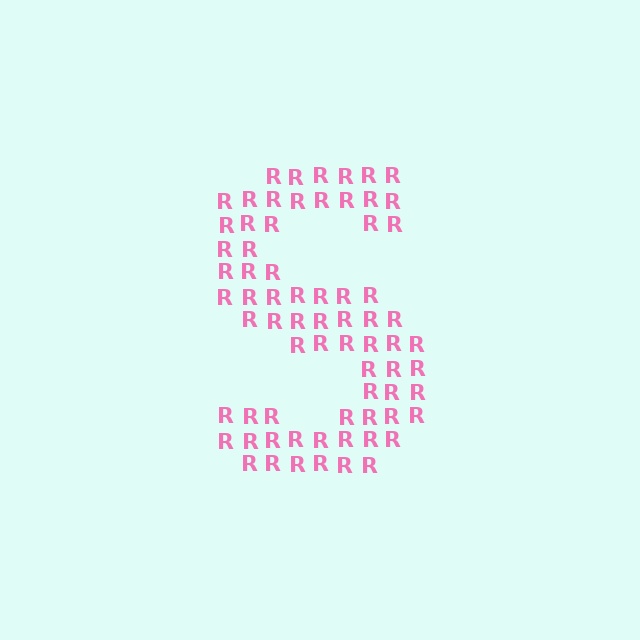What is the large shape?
The large shape is the letter S.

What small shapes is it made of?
It is made of small letter R's.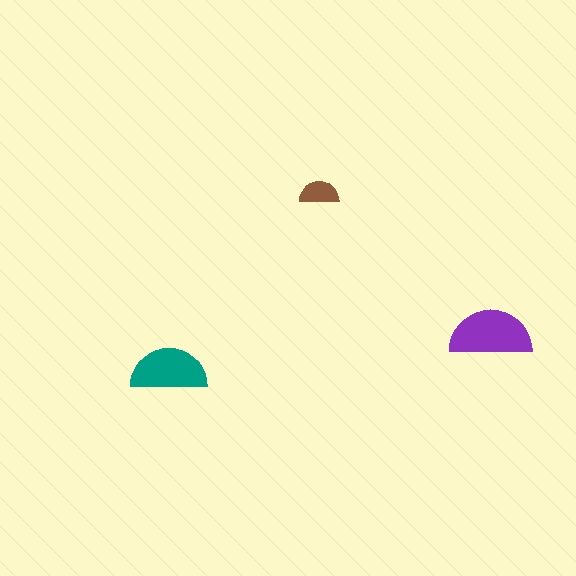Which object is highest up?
The brown semicircle is topmost.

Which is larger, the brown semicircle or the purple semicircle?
The purple one.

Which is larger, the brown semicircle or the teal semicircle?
The teal one.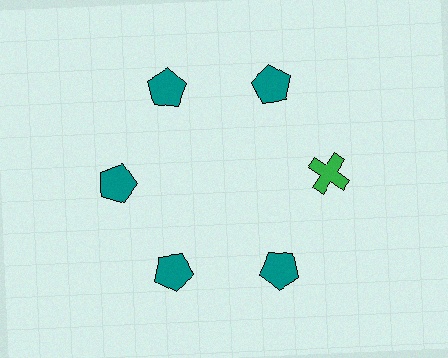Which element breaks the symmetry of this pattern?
The green cross at roughly the 3 o'clock position breaks the symmetry. All other shapes are teal pentagons.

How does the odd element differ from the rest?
It differs in both color (green instead of teal) and shape (cross instead of pentagon).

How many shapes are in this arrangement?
There are 6 shapes arranged in a ring pattern.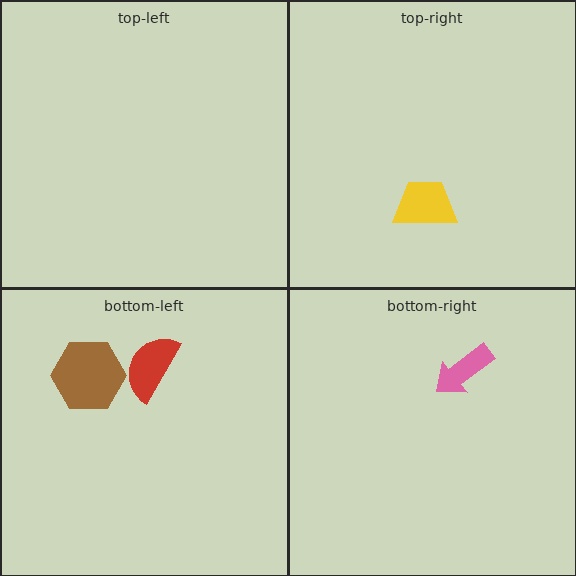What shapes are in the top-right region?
The yellow trapezoid.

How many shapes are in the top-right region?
1.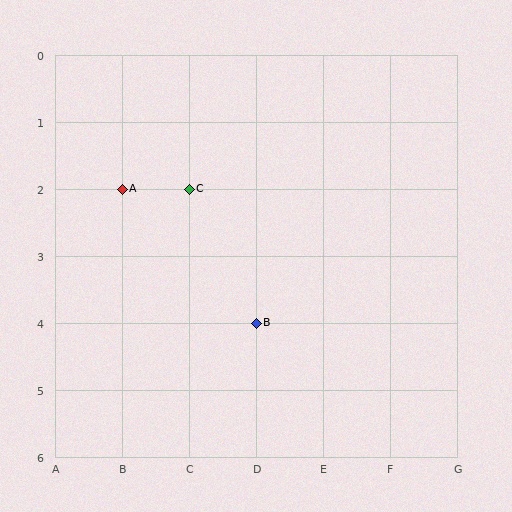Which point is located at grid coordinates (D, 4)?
Point B is at (D, 4).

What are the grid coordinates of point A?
Point A is at grid coordinates (B, 2).